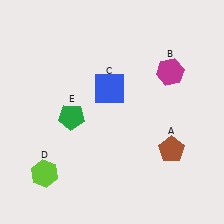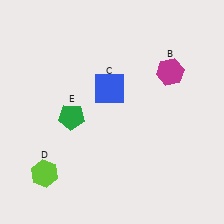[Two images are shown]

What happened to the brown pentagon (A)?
The brown pentagon (A) was removed in Image 2. It was in the bottom-right area of Image 1.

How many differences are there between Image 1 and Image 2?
There is 1 difference between the two images.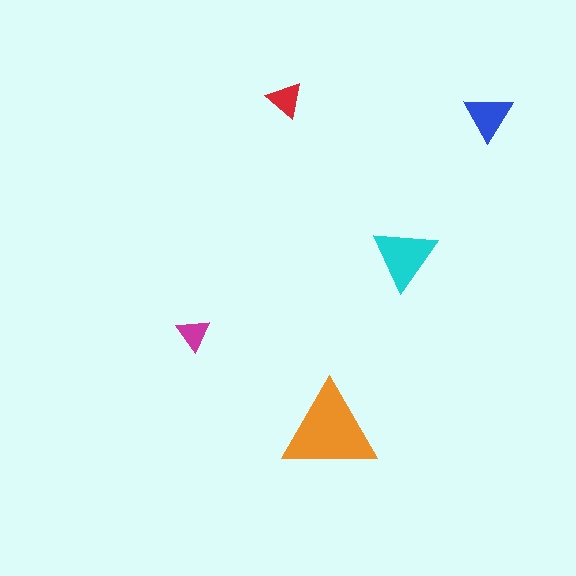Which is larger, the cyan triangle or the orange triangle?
The orange one.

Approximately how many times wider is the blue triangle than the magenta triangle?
About 1.5 times wider.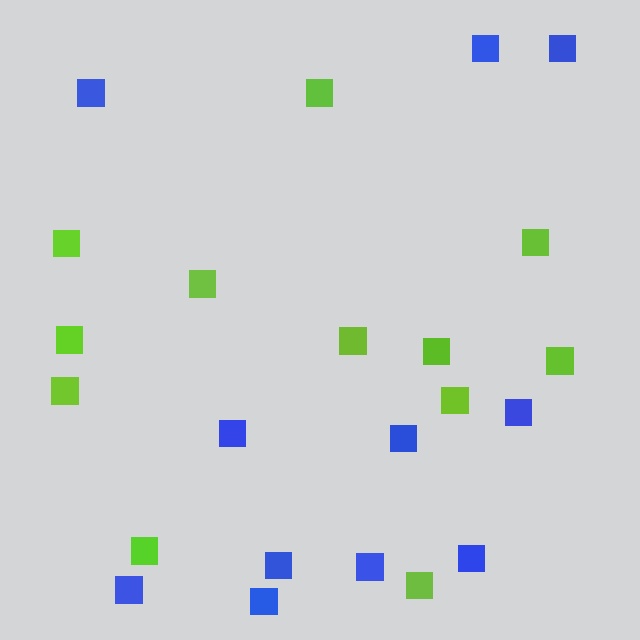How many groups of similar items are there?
There are 2 groups: one group of blue squares (11) and one group of lime squares (12).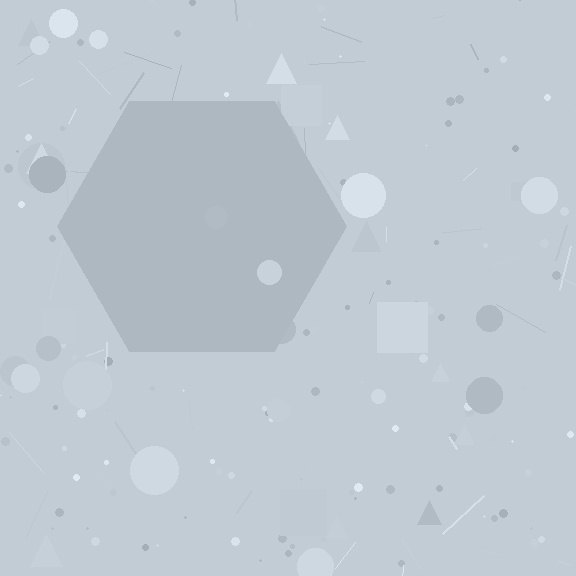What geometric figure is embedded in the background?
A hexagon is embedded in the background.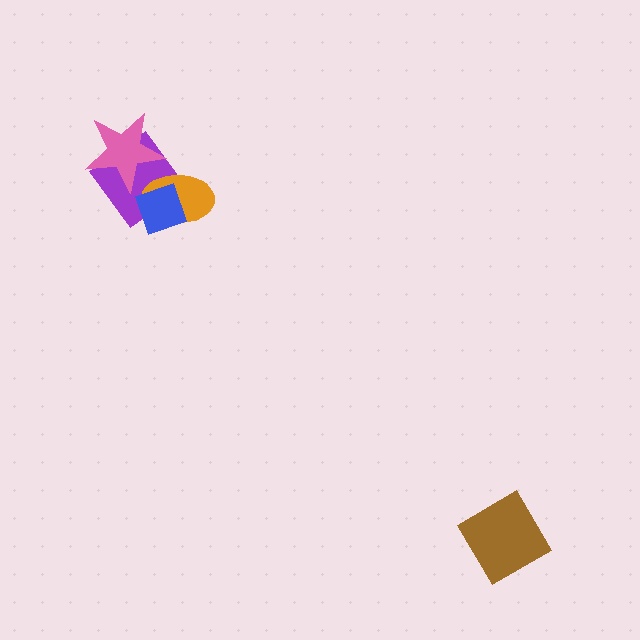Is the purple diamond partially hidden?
Yes, it is partially covered by another shape.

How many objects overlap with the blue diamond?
2 objects overlap with the blue diamond.